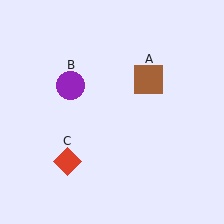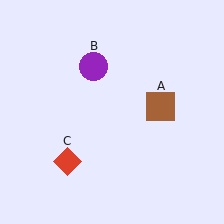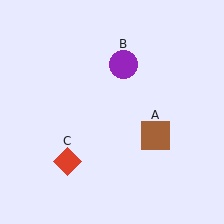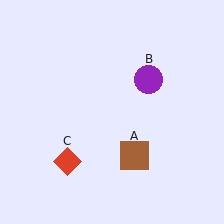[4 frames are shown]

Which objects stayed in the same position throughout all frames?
Red diamond (object C) remained stationary.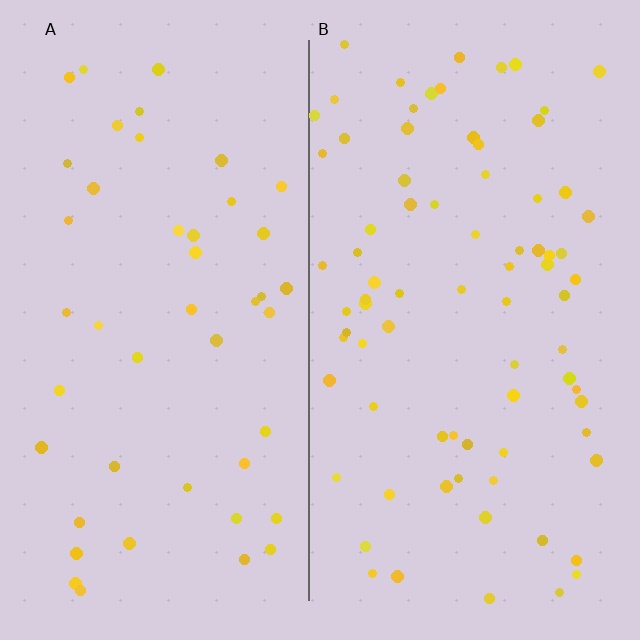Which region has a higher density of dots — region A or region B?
B (the right).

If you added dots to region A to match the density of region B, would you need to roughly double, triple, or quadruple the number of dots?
Approximately double.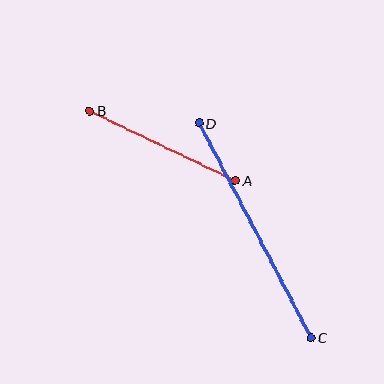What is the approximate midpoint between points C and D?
The midpoint is at approximately (255, 230) pixels.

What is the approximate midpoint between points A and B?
The midpoint is at approximately (163, 146) pixels.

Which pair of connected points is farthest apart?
Points C and D are farthest apart.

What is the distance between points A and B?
The distance is approximately 161 pixels.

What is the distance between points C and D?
The distance is approximately 242 pixels.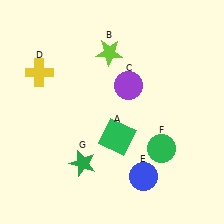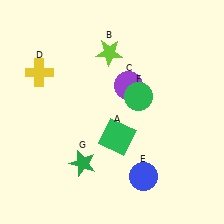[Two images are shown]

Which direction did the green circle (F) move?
The green circle (F) moved up.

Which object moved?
The green circle (F) moved up.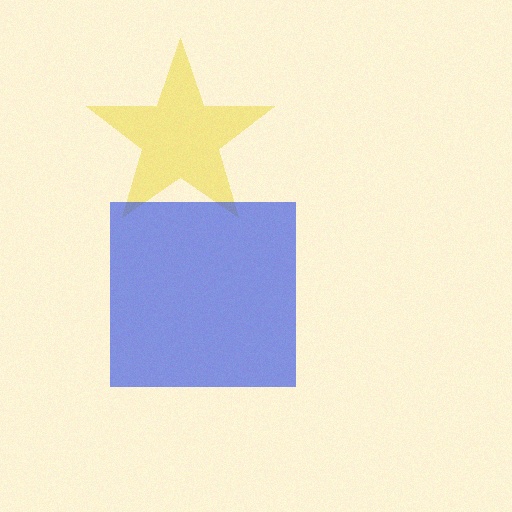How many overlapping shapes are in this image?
There are 2 overlapping shapes in the image.